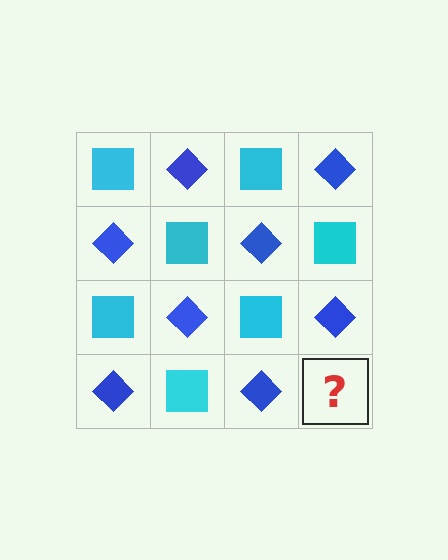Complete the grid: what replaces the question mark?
The question mark should be replaced with a cyan square.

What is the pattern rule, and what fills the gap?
The rule is that it alternates cyan square and blue diamond in a checkerboard pattern. The gap should be filled with a cyan square.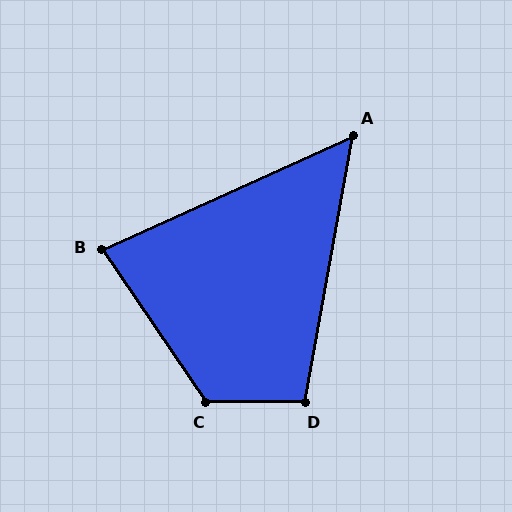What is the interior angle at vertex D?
Approximately 100 degrees (obtuse).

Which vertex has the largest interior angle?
C, at approximately 124 degrees.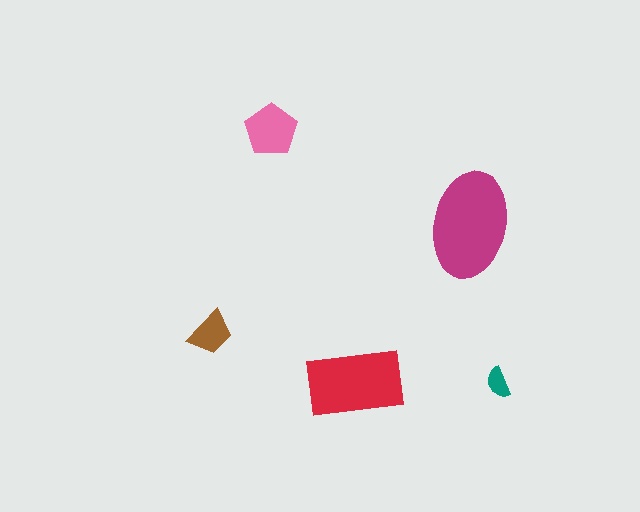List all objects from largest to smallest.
The magenta ellipse, the red rectangle, the pink pentagon, the brown trapezoid, the teal semicircle.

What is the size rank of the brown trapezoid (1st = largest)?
4th.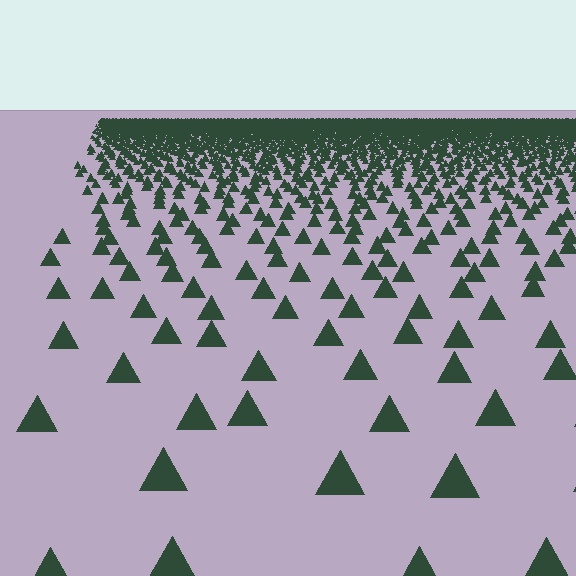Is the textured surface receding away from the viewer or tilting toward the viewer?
The surface is receding away from the viewer. Texture elements get smaller and denser toward the top.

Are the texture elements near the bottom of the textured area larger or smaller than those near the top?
Larger. Near the bottom, elements are closer to the viewer and appear at a bigger on-screen size.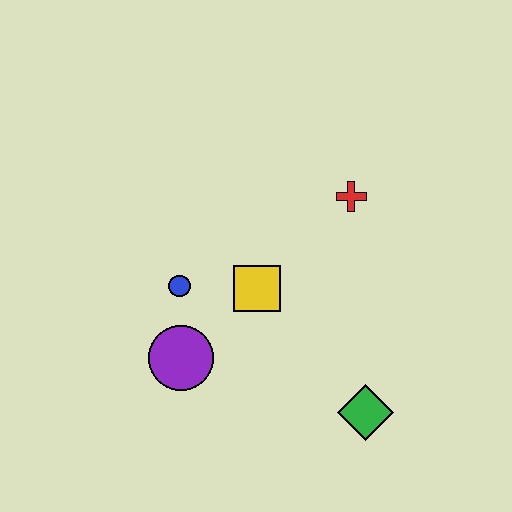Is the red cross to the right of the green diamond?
No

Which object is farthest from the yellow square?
The green diamond is farthest from the yellow square.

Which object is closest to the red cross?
The yellow square is closest to the red cross.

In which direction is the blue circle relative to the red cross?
The blue circle is to the left of the red cross.